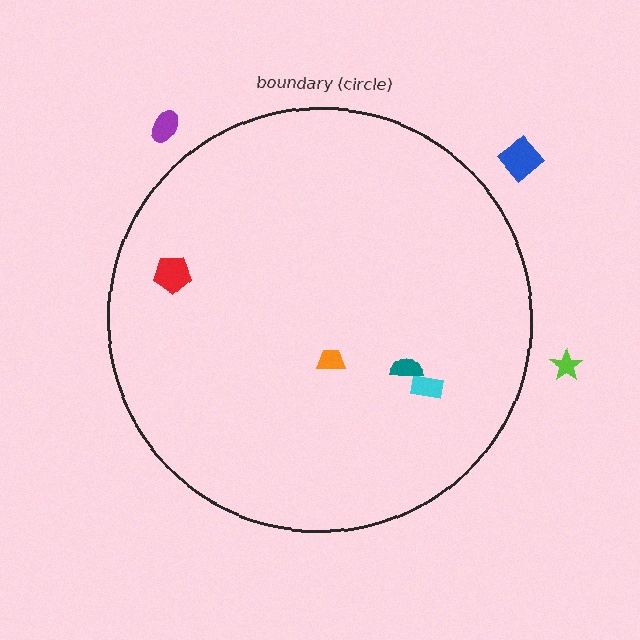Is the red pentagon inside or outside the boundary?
Inside.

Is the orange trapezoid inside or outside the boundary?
Inside.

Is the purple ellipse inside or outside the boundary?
Outside.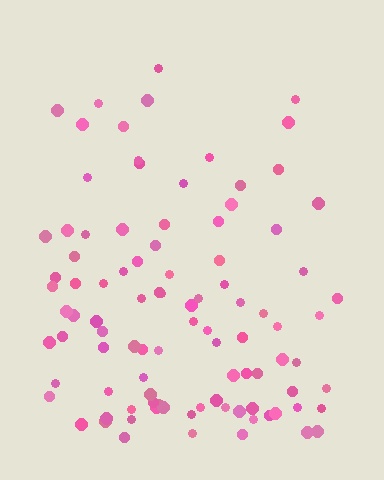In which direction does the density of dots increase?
From top to bottom, with the bottom side densest.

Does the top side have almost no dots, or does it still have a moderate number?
Still a moderate number, just noticeably fewer than the bottom.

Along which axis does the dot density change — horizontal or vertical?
Vertical.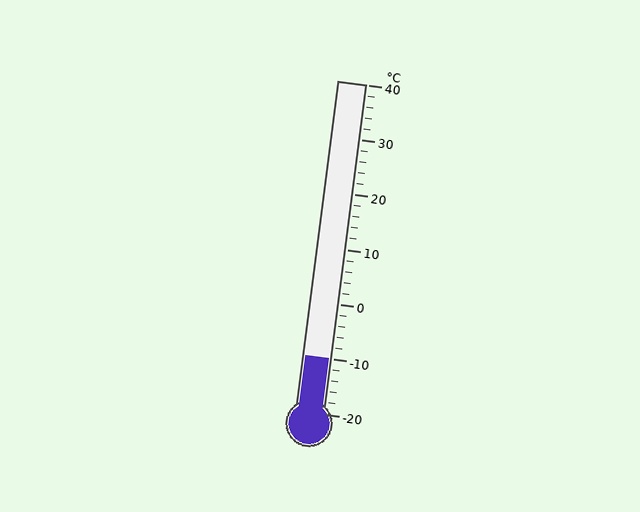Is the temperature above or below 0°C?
The temperature is below 0°C.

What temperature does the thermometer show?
The thermometer shows approximately -10°C.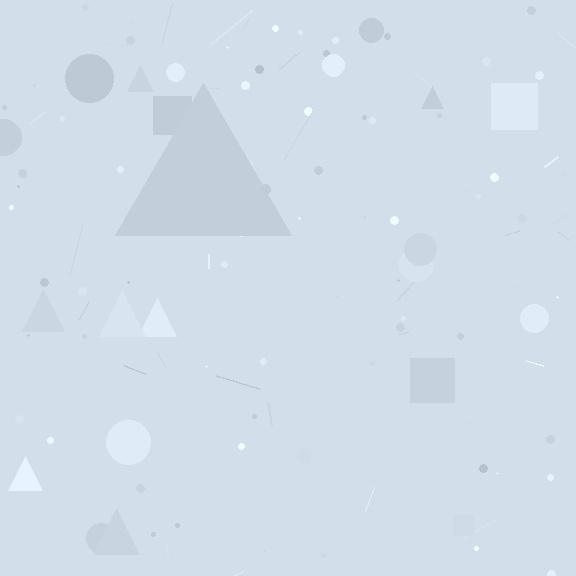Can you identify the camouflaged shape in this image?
The camouflaged shape is a triangle.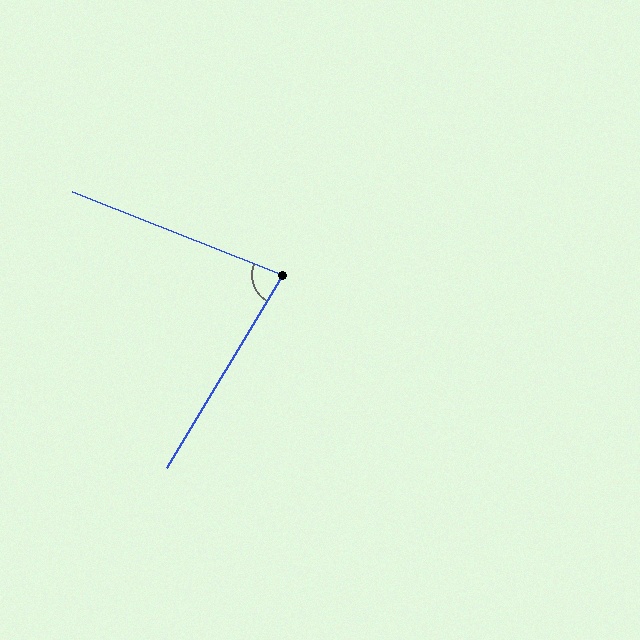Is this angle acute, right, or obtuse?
It is acute.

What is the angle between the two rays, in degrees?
Approximately 81 degrees.